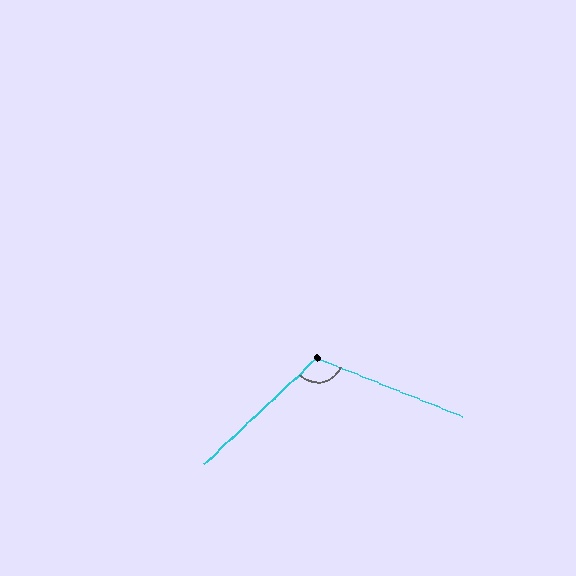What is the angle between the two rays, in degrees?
Approximately 115 degrees.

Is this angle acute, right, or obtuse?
It is obtuse.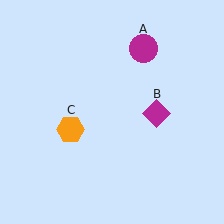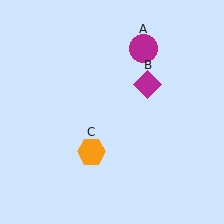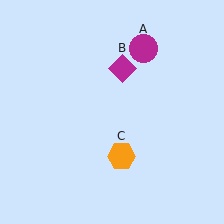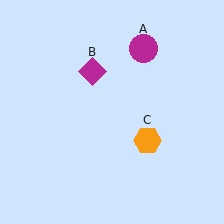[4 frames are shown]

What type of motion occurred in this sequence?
The magenta diamond (object B), orange hexagon (object C) rotated counterclockwise around the center of the scene.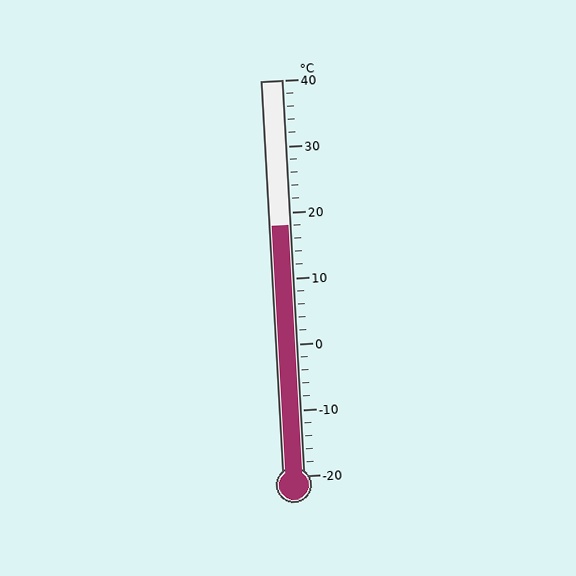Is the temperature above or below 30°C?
The temperature is below 30°C.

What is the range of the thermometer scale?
The thermometer scale ranges from -20°C to 40°C.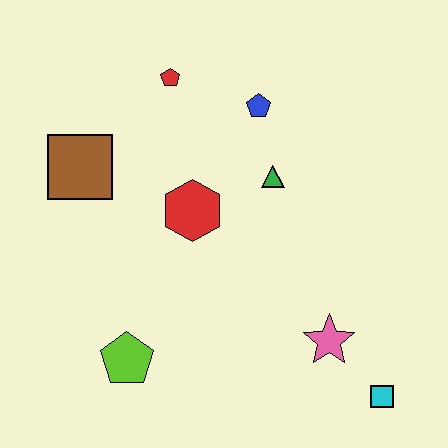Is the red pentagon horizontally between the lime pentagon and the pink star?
Yes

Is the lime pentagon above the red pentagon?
No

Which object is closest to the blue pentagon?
The green triangle is closest to the blue pentagon.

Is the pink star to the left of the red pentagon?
No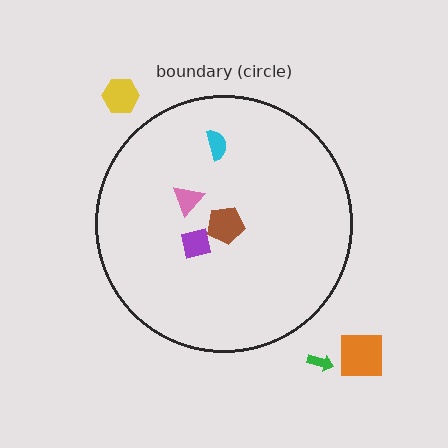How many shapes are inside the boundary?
4 inside, 3 outside.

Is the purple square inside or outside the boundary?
Inside.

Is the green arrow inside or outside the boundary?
Outside.